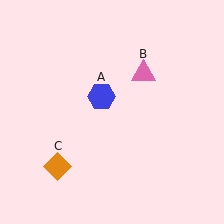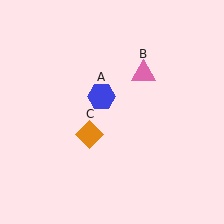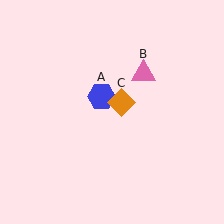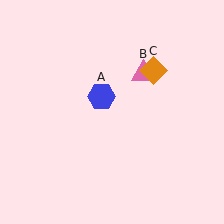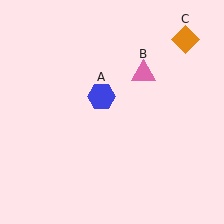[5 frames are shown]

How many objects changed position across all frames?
1 object changed position: orange diamond (object C).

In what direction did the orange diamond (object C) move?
The orange diamond (object C) moved up and to the right.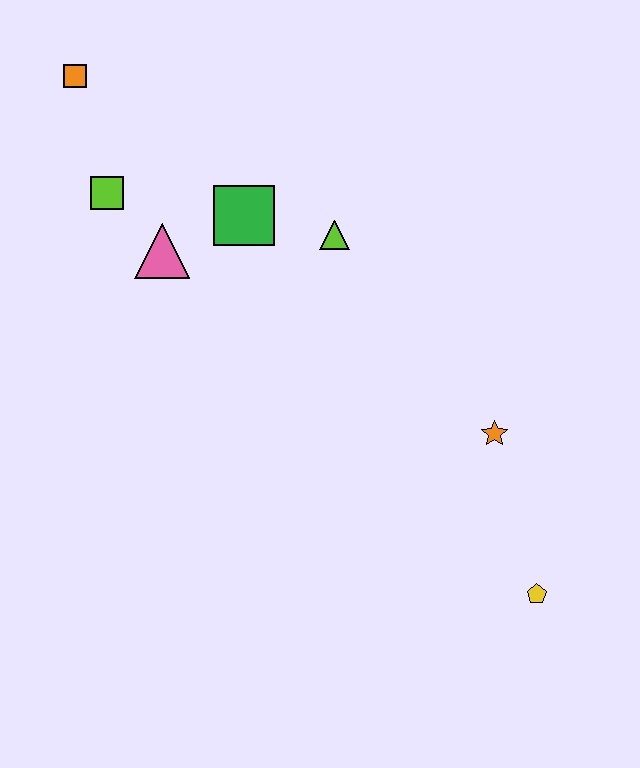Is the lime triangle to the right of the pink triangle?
Yes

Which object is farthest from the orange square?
The yellow pentagon is farthest from the orange square.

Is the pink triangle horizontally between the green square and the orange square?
Yes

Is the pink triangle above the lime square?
No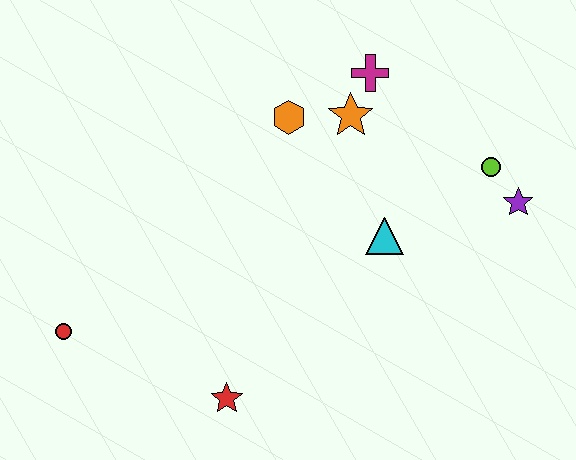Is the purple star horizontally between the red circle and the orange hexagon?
No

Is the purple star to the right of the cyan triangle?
Yes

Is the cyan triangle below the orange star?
Yes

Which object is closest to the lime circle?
The purple star is closest to the lime circle.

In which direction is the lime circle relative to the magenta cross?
The lime circle is to the right of the magenta cross.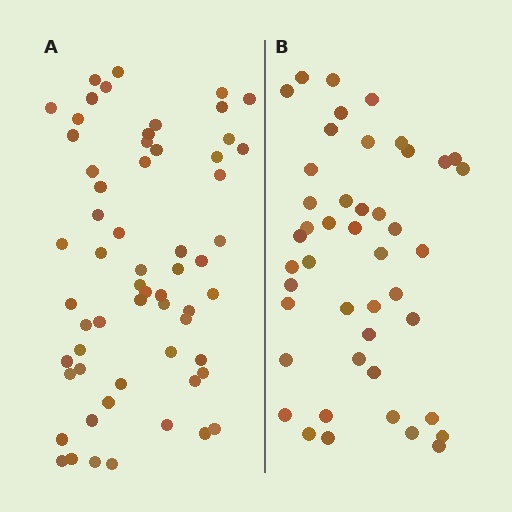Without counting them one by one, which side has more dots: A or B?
Region A (the left region) has more dots.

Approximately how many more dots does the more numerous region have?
Region A has approximately 15 more dots than region B.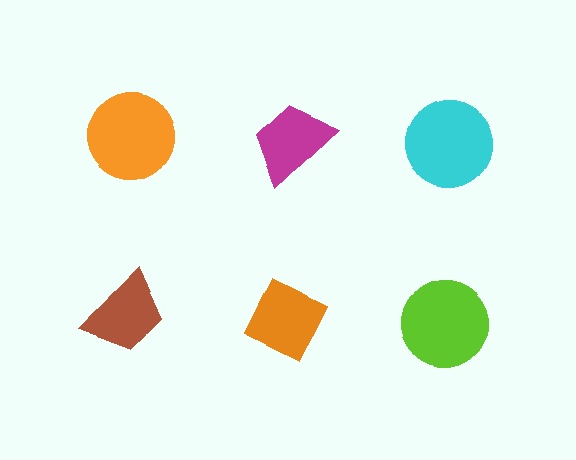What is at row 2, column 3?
A lime circle.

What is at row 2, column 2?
An orange diamond.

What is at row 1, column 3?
A cyan circle.